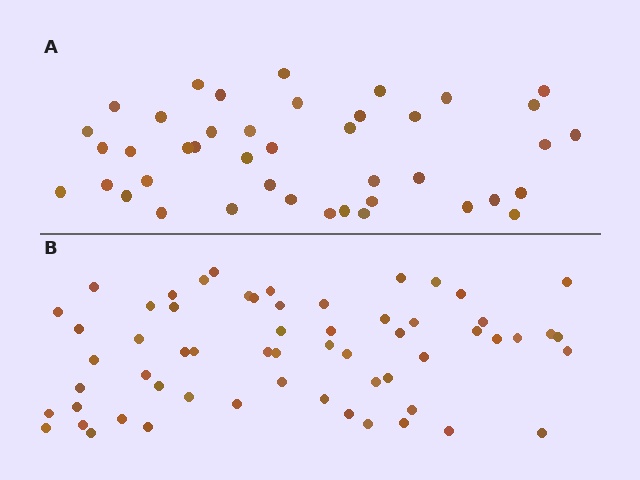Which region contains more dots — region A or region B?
Region B (the bottom region) has more dots.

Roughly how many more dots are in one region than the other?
Region B has approximately 20 more dots than region A.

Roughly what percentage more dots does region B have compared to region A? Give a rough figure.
About 45% more.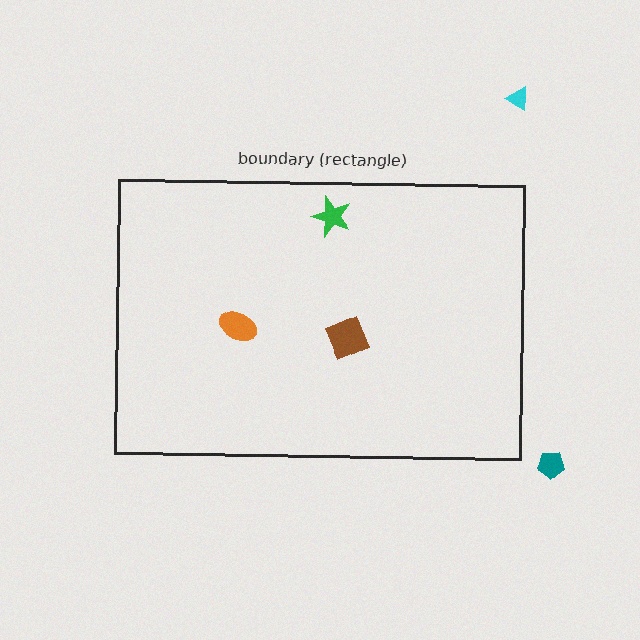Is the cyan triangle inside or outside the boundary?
Outside.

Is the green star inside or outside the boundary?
Inside.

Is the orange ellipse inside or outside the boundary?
Inside.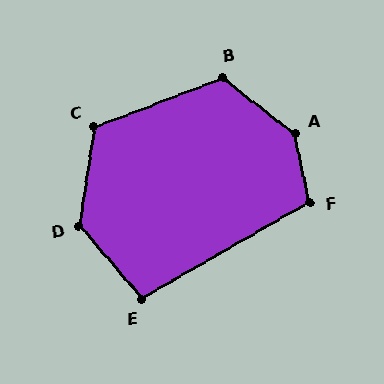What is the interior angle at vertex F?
Approximately 108 degrees (obtuse).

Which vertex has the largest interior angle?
A, at approximately 140 degrees.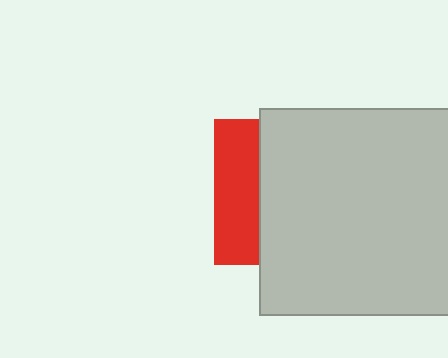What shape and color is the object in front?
The object in front is a light gray square.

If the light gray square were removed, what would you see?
You would see the complete red square.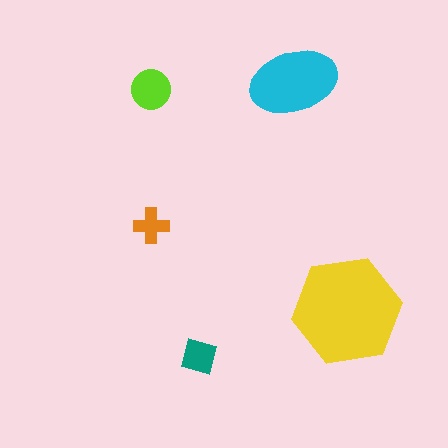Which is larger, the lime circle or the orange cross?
The lime circle.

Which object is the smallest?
The orange cross.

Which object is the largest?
The yellow hexagon.